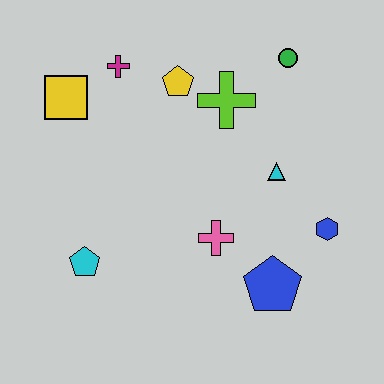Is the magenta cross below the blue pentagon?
No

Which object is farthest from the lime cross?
The cyan pentagon is farthest from the lime cross.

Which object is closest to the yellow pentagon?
The lime cross is closest to the yellow pentagon.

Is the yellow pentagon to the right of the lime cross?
No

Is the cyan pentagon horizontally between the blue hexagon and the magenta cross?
No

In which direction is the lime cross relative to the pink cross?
The lime cross is above the pink cross.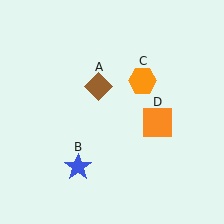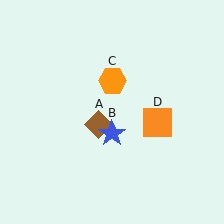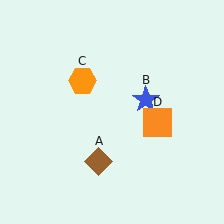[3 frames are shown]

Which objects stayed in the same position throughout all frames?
Orange square (object D) remained stationary.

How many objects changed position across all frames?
3 objects changed position: brown diamond (object A), blue star (object B), orange hexagon (object C).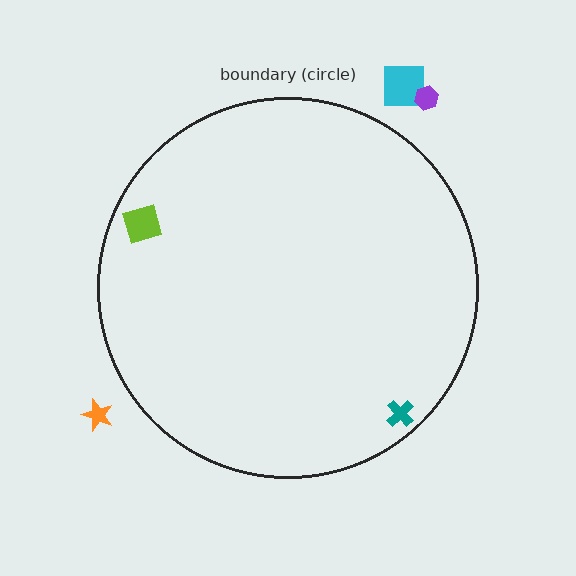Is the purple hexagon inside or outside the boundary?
Outside.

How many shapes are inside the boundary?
2 inside, 3 outside.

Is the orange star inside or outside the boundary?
Outside.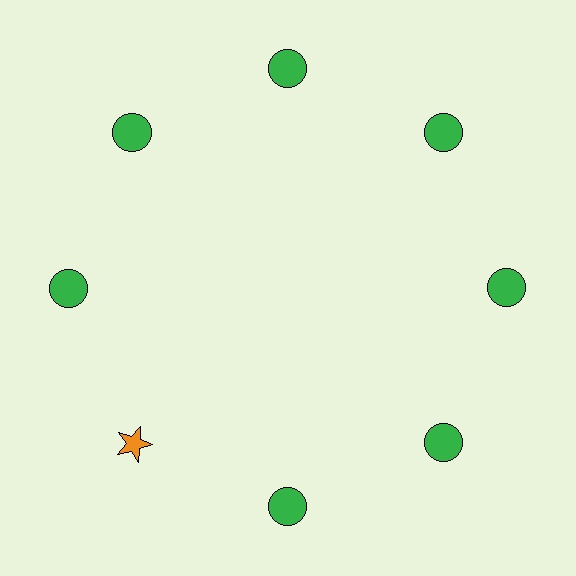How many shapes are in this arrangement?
There are 8 shapes arranged in a ring pattern.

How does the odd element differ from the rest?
It differs in both color (orange instead of green) and shape (star instead of circle).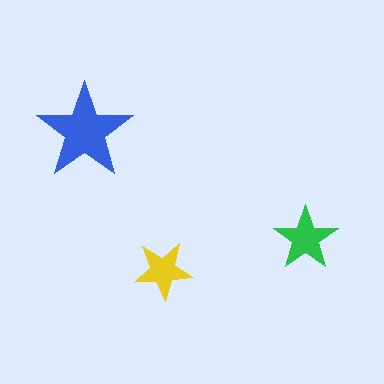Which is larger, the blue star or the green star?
The blue one.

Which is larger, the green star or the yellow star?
The green one.